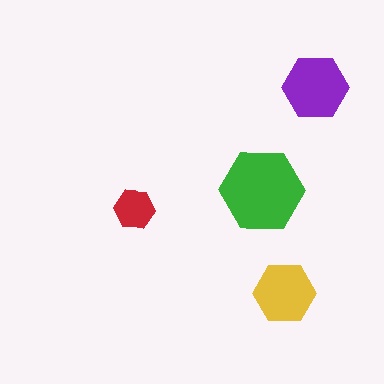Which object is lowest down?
The yellow hexagon is bottommost.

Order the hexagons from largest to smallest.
the green one, the purple one, the yellow one, the red one.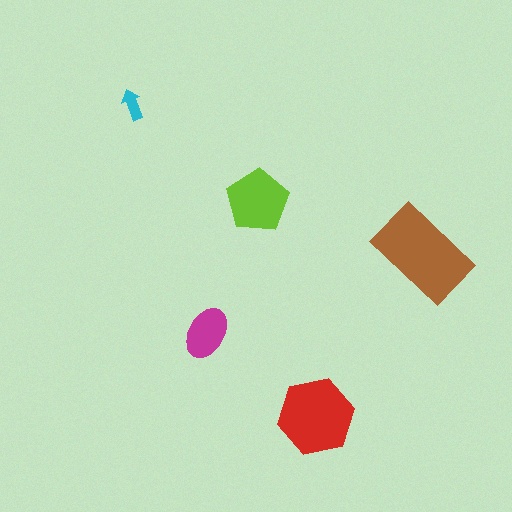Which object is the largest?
The brown rectangle.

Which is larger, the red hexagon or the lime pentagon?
The red hexagon.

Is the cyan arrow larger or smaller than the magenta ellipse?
Smaller.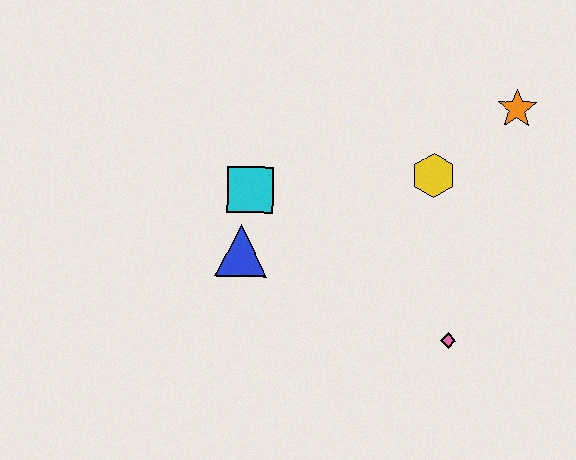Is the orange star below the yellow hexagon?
No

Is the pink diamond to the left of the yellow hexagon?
No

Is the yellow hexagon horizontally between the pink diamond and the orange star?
No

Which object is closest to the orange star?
The yellow hexagon is closest to the orange star.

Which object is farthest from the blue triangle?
The orange star is farthest from the blue triangle.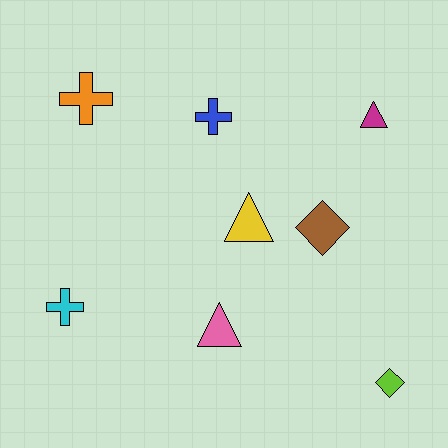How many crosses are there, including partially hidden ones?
There are 3 crosses.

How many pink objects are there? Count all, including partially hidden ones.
There is 1 pink object.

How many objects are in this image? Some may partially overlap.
There are 8 objects.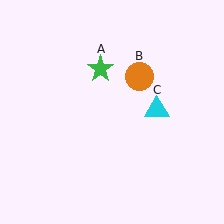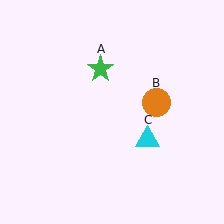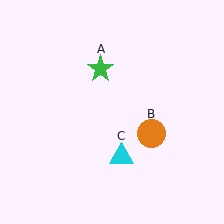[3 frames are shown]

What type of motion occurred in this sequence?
The orange circle (object B), cyan triangle (object C) rotated clockwise around the center of the scene.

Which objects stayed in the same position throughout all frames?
Green star (object A) remained stationary.